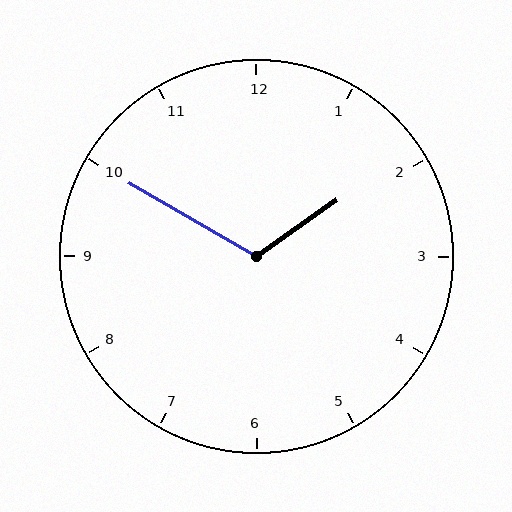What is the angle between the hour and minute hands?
Approximately 115 degrees.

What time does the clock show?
1:50.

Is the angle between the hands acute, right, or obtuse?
It is obtuse.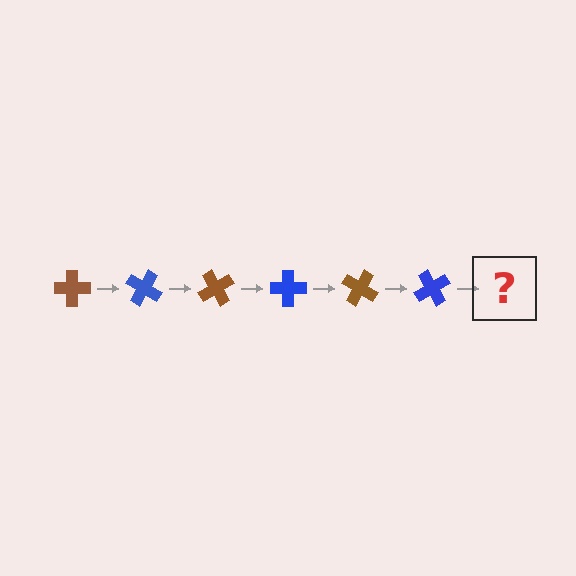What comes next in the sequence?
The next element should be a brown cross, rotated 180 degrees from the start.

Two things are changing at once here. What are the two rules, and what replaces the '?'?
The two rules are that it rotates 30 degrees each step and the color cycles through brown and blue. The '?' should be a brown cross, rotated 180 degrees from the start.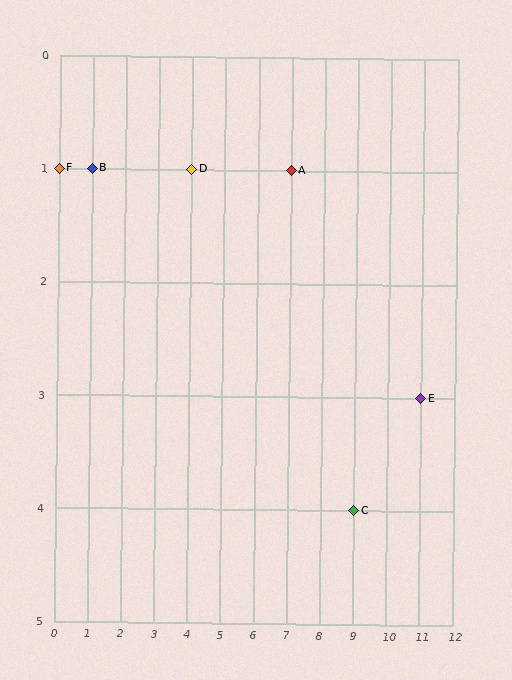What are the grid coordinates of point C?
Point C is at grid coordinates (9, 4).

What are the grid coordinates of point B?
Point B is at grid coordinates (1, 1).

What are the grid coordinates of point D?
Point D is at grid coordinates (4, 1).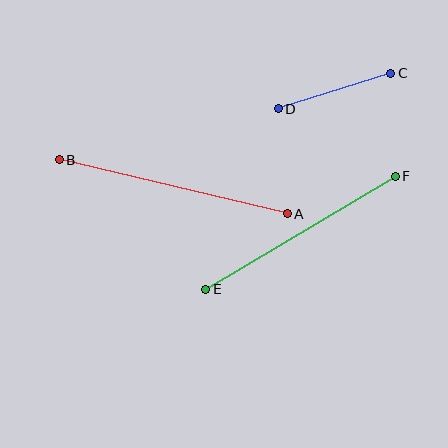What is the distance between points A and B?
The distance is approximately 234 pixels.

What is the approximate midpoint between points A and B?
The midpoint is at approximately (173, 187) pixels.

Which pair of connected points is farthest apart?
Points A and B are farthest apart.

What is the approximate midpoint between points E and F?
The midpoint is at approximately (300, 233) pixels.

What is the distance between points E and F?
The distance is approximately 221 pixels.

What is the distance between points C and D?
The distance is approximately 118 pixels.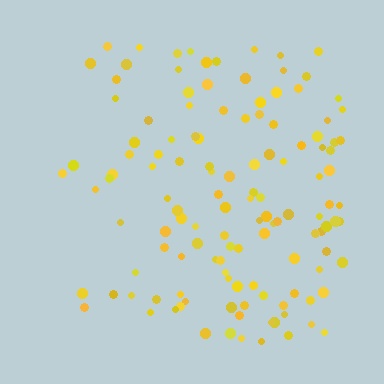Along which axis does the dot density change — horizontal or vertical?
Horizontal.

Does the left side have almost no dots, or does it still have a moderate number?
Still a moderate number, just noticeably fewer than the right.